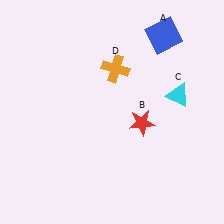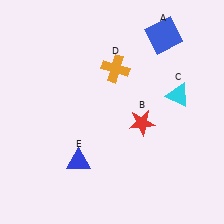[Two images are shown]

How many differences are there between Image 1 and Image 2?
There is 1 difference between the two images.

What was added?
A blue triangle (E) was added in Image 2.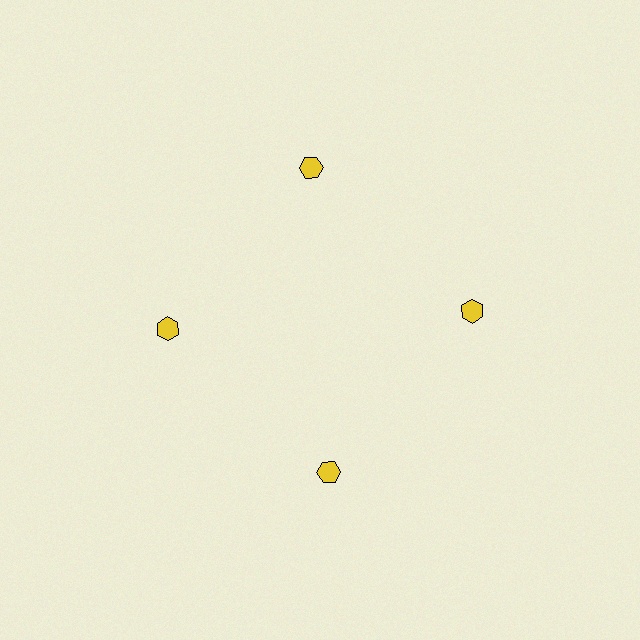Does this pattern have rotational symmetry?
Yes, this pattern has 4-fold rotational symmetry. It looks the same after rotating 90 degrees around the center.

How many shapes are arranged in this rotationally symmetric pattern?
There are 4 shapes, arranged in 4 groups of 1.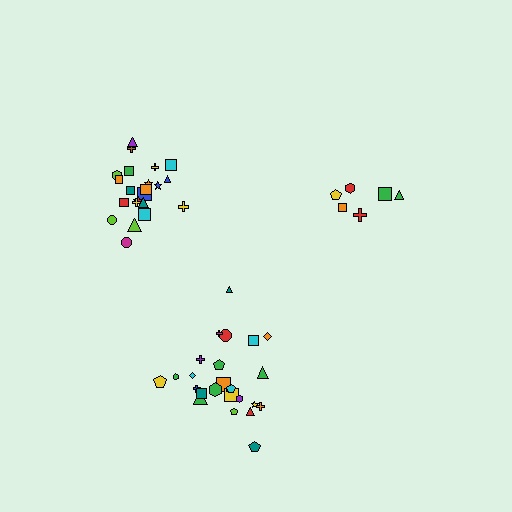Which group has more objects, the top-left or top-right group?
The top-left group.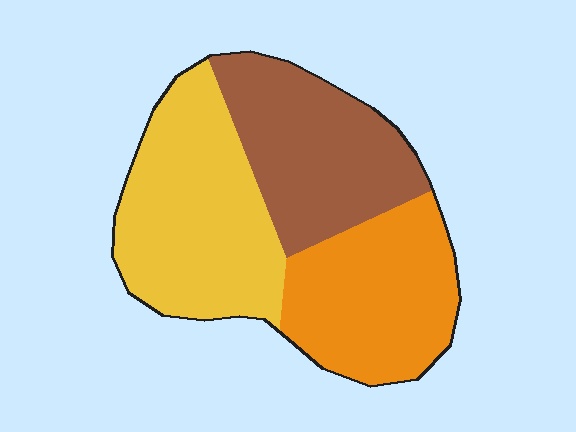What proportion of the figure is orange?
Orange takes up about one third (1/3) of the figure.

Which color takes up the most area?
Yellow, at roughly 40%.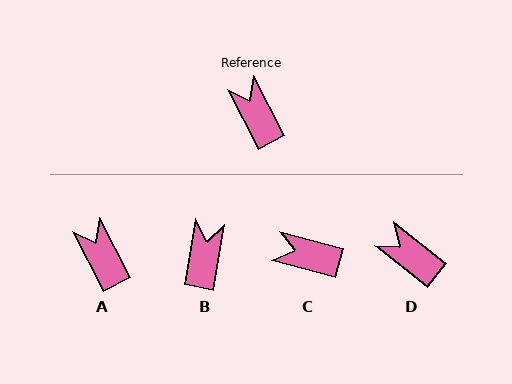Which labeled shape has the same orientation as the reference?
A.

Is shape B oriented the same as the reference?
No, it is off by about 37 degrees.